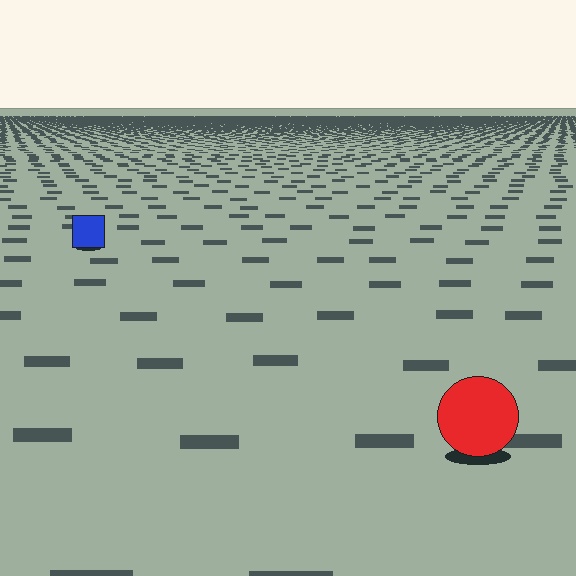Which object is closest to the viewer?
The red circle is closest. The texture marks near it are larger and more spread out.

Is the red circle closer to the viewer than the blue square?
Yes. The red circle is closer — you can tell from the texture gradient: the ground texture is coarser near it.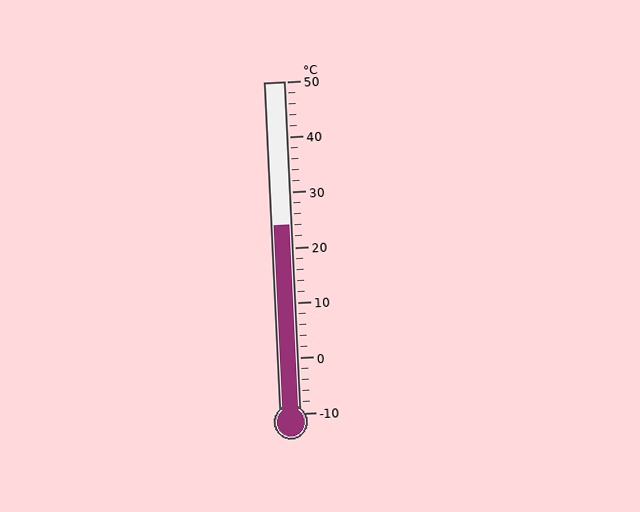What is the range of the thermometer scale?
The thermometer scale ranges from -10°C to 50°C.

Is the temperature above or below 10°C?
The temperature is above 10°C.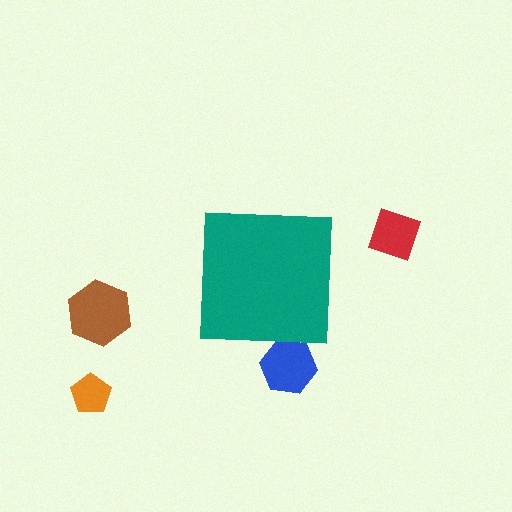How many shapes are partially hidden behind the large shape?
1 shape is partially hidden.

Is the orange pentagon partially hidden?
No, the orange pentagon is fully visible.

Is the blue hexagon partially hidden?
Yes, the blue hexagon is partially hidden behind the teal square.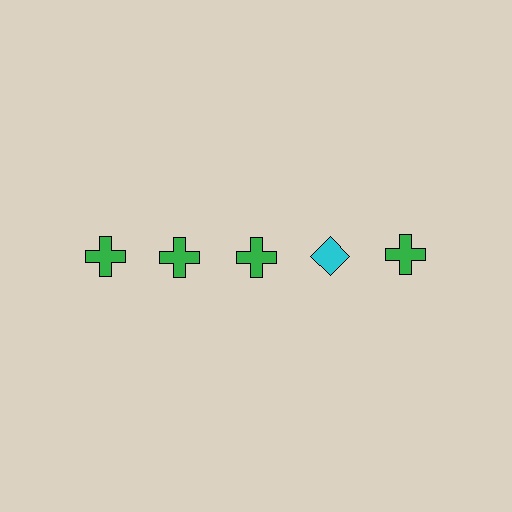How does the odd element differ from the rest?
It differs in both color (cyan instead of green) and shape (diamond instead of cross).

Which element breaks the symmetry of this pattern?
The cyan diamond in the top row, second from right column breaks the symmetry. All other shapes are green crosses.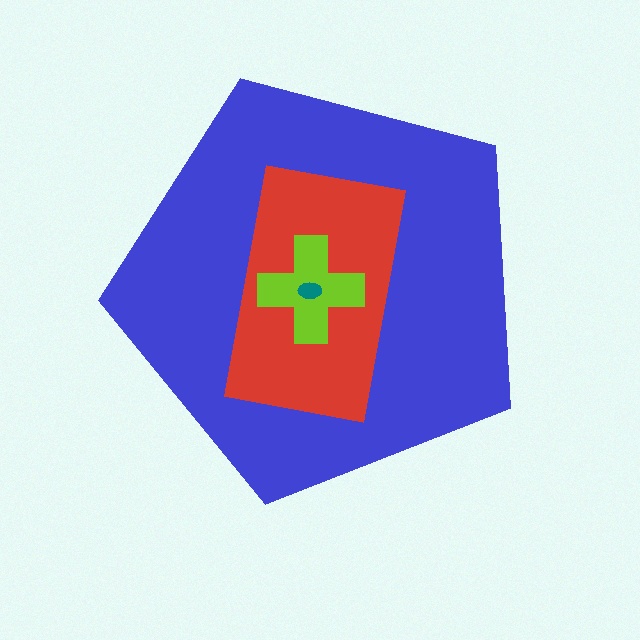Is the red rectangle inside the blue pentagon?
Yes.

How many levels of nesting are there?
4.